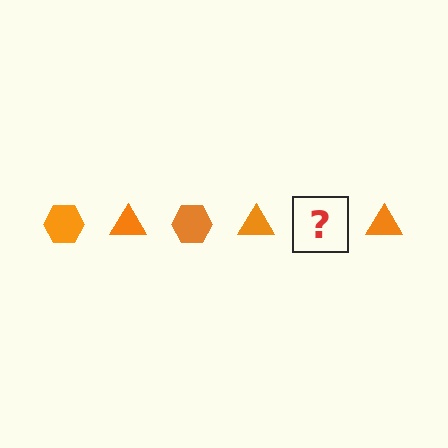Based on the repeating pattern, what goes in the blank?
The blank should be an orange hexagon.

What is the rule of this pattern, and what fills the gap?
The rule is that the pattern cycles through hexagon, triangle shapes in orange. The gap should be filled with an orange hexagon.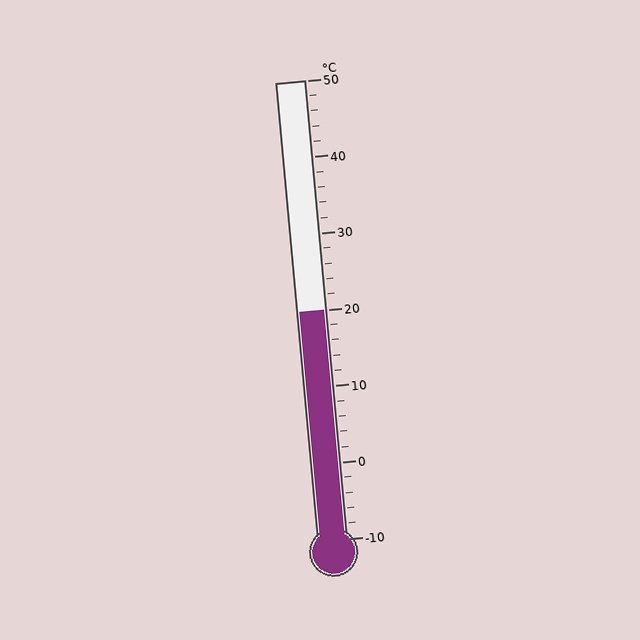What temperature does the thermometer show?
The thermometer shows approximately 20°C.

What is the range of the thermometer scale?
The thermometer scale ranges from -10°C to 50°C.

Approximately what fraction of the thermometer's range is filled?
The thermometer is filled to approximately 50% of its range.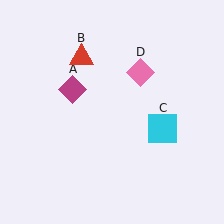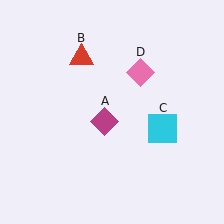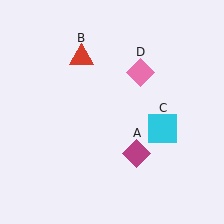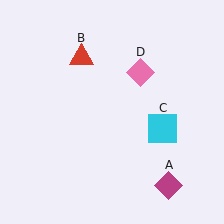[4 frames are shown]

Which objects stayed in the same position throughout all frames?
Red triangle (object B) and cyan square (object C) and pink diamond (object D) remained stationary.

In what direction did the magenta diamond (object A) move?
The magenta diamond (object A) moved down and to the right.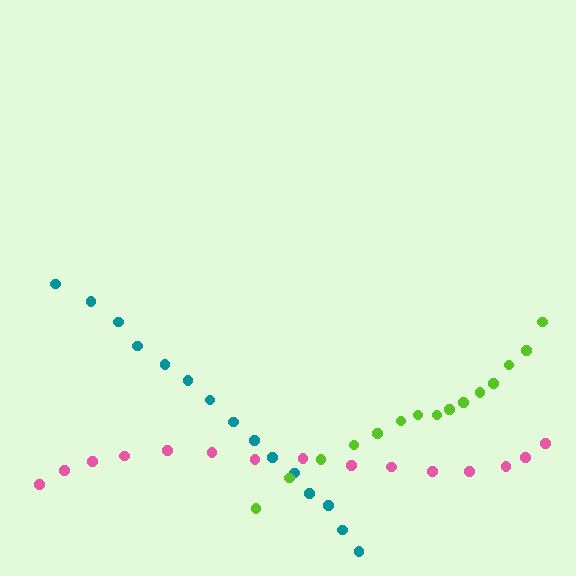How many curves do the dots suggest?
There are 3 distinct paths.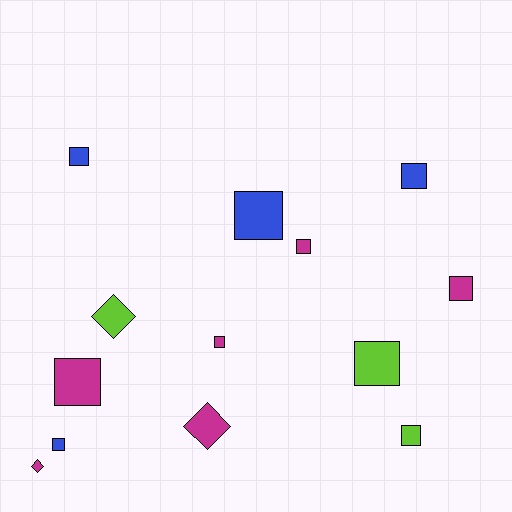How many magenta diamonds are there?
There are 2 magenta diamonds.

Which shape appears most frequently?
Square, with 10 objects.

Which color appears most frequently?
Magenta, with 6 objects.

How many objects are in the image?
There are 13 objects.